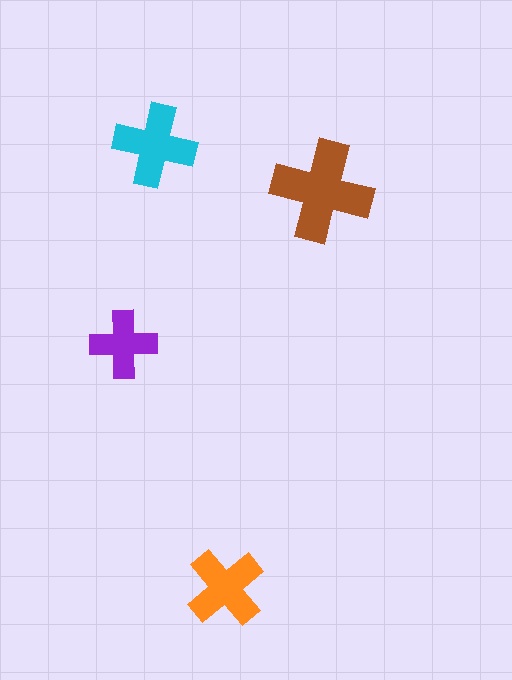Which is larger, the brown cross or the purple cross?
The brown one.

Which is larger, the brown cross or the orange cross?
The brown one.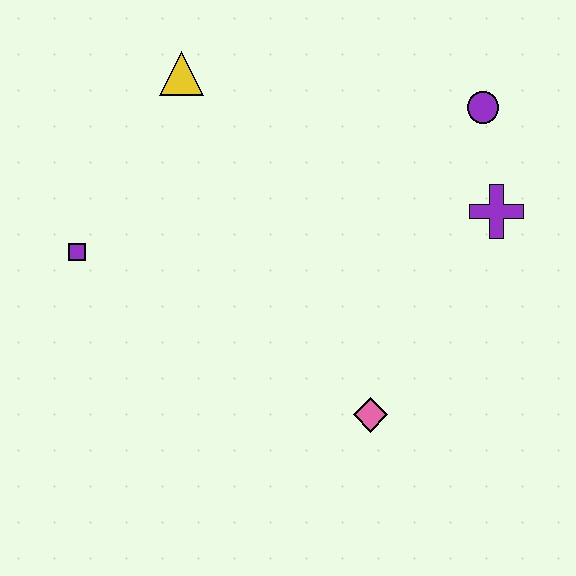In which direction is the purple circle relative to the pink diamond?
The purple circle is above the pink diamond.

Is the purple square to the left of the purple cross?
Yes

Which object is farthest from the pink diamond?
The yellow triangle is farthest from the pink diamond.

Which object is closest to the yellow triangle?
The purple square is closest to the yellow triangle.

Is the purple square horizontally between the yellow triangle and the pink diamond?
No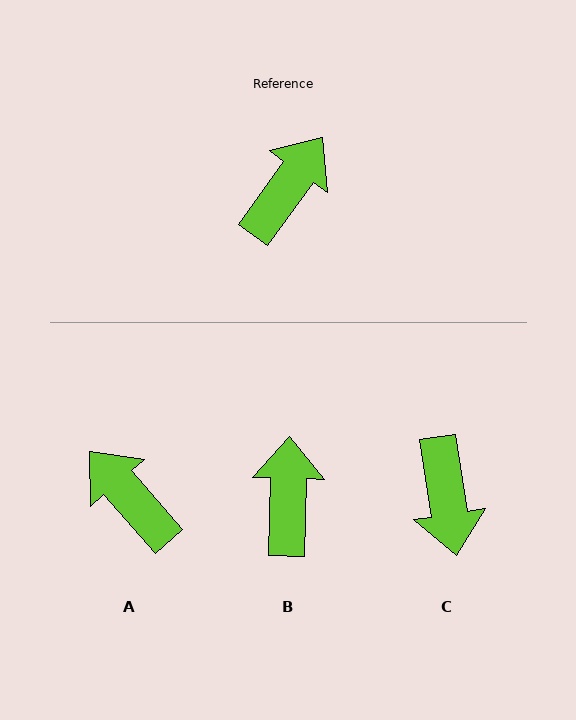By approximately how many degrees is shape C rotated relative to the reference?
Approximately 135 degrees clockwise.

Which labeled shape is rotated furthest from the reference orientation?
C, about 135 degrees away.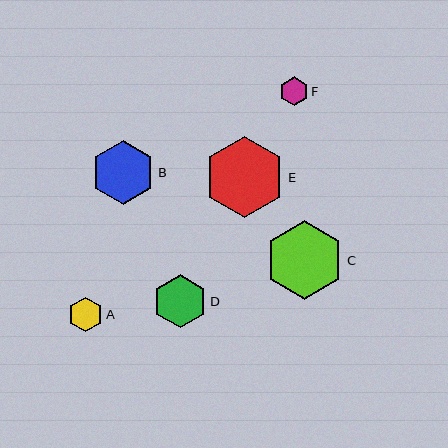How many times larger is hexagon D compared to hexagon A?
Hexagon D is approximately 1.5 times the size of hexagon A.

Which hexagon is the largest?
Hexagon E is the largest with a size of approximately 81 pixels.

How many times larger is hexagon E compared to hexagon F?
Hexagon E is approximately 2.9 times the size of hexagon F.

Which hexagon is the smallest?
Hexagon F is the smallest with a size of approximately 29 pixels.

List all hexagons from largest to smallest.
From largest to smallest: E, C, B, D, A, F.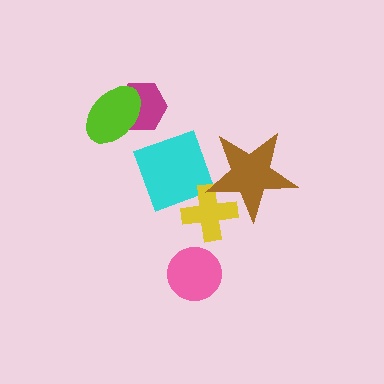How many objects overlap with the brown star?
2 objects overlap with the brown star.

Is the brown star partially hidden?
No, no other shape covers it.